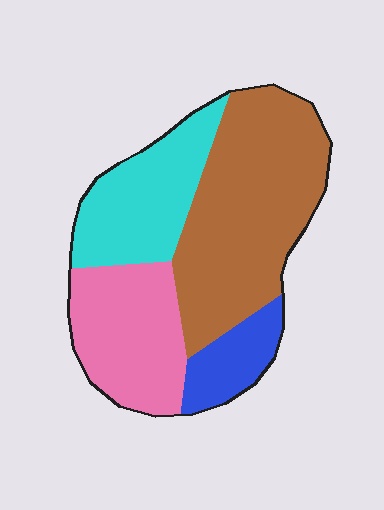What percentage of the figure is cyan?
Cyan covers 22% of the figure.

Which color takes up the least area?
Blue, at roughly 10%.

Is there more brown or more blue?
Brown.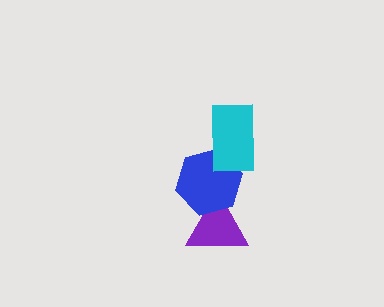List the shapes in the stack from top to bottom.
From top to bottom: the cyan rectangle, the blue hexagon, the purple triangle.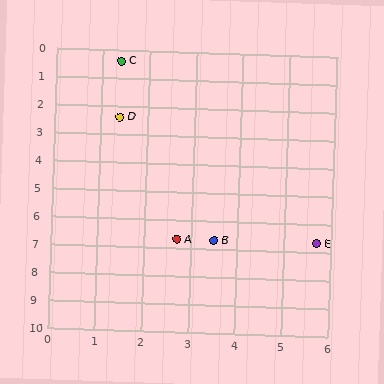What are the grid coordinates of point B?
Point B is at approximately (3.5, 6.7).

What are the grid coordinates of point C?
Point C is at approximately (1.4, 0.4).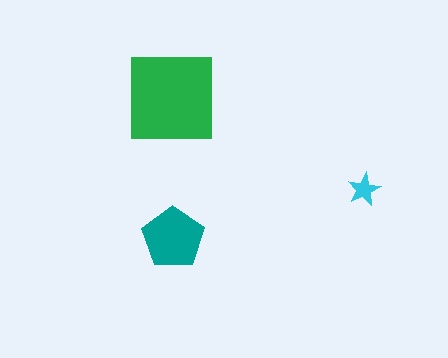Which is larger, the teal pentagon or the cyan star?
The teal pentagon.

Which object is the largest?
The green square.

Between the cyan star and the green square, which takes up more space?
The green square.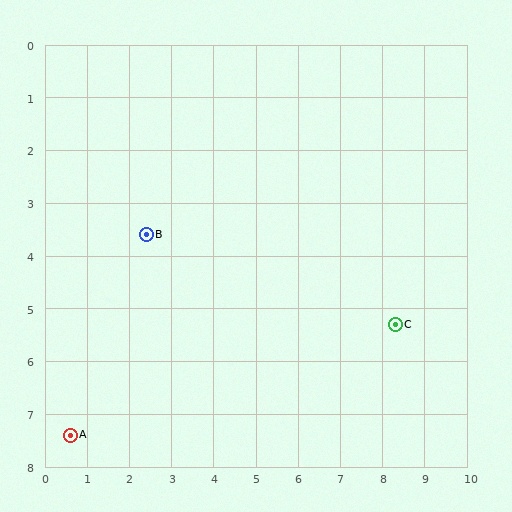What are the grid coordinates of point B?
Point B is at approximately (2.4, 3.6).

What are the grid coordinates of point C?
Point C is at approximately (8.3, 5.3).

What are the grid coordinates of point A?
Point A is at approximately (0.6, 7.4).